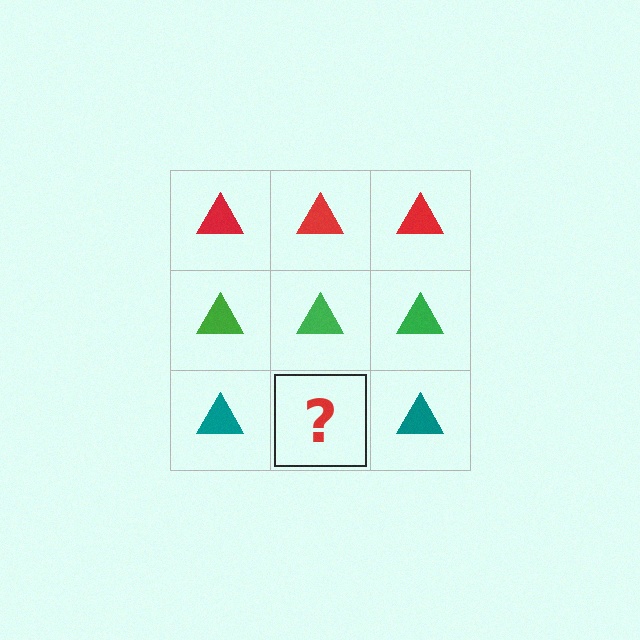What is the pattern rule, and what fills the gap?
The rule is that each row has a consistent color. The gap should be filled with a teal triangle.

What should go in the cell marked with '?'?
The missing cell should contain a teal triangle.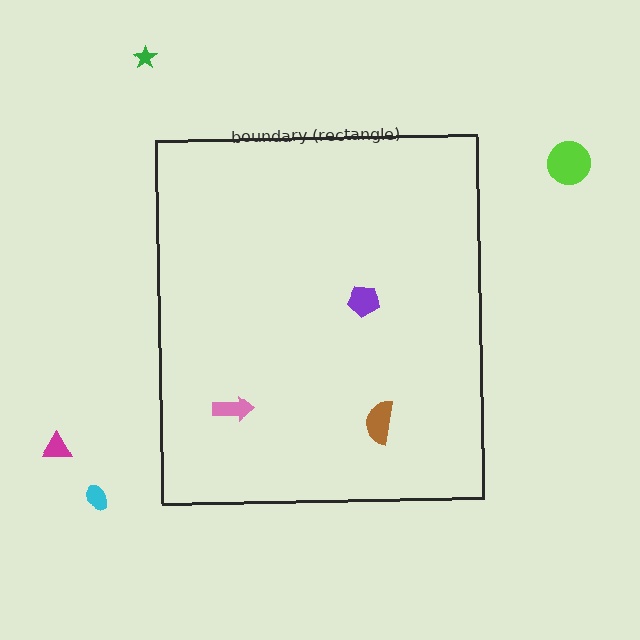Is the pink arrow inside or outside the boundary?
Inside.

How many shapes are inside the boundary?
3 inside, 4 outside.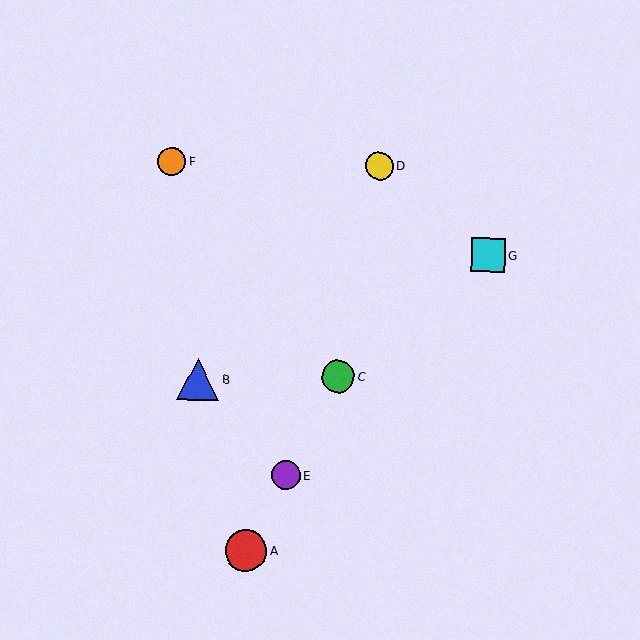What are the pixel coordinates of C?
Object C is at (338, 377).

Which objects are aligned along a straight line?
Objects A, C, E are aligned along a straight line.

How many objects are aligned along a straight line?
3 objects (A, C, E) are aligned along a straight line.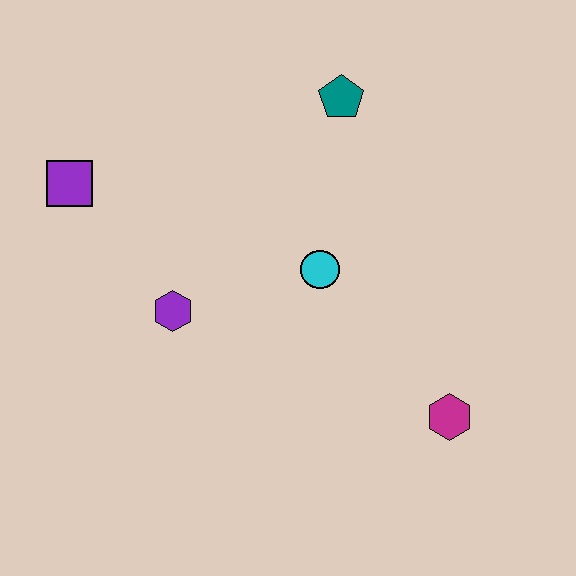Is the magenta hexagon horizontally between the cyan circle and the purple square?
No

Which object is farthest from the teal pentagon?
The magenta hexagon is farthest from the teal pentagon.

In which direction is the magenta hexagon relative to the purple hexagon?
The magenta hexagon is to the right of the purple hexagon.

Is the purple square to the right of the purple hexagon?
No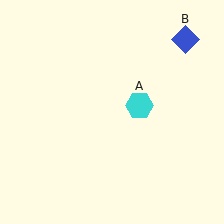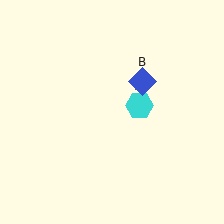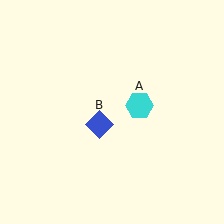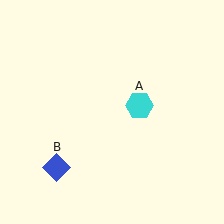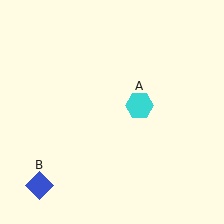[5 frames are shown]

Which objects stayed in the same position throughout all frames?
Cyan hexagon (object A) remained stationary.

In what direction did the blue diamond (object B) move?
The blue diamond (object B) moved down and to the left.